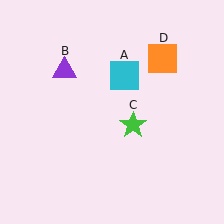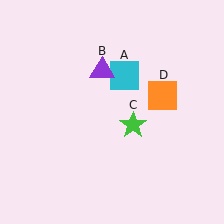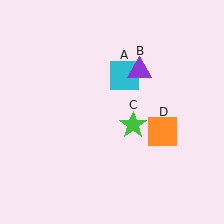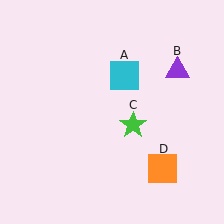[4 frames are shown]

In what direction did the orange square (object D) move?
The orange square (object D) moved down.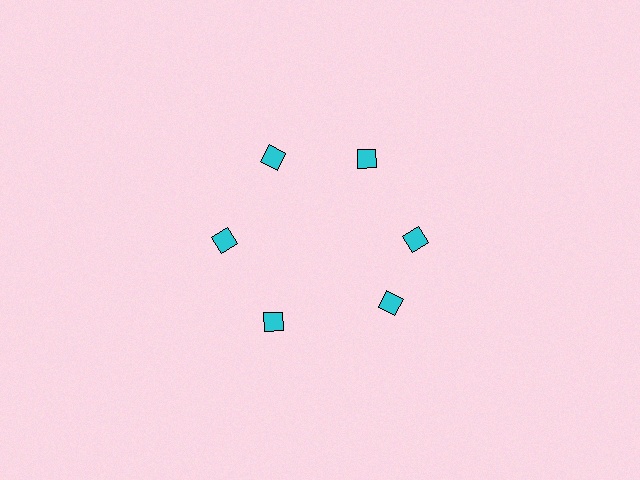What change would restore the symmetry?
The symmetry would be restored by rotating it back into even spacing with its neighbors so that all 6 diamonds sit at equal angles and equal distance from the center.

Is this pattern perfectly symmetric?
No. The 6 cyan diamonds are arranged in a ring, but one element near the 5 o'clock position is rotated out of alignment along the ring, breaking the 6-fold rotational symmetry.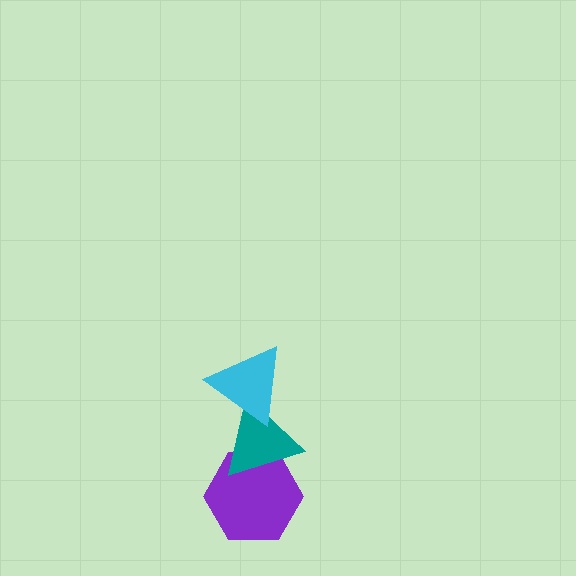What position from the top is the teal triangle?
The teal triangle is 2nd from the top.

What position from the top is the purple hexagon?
The purple hexagon is 3rd from the top.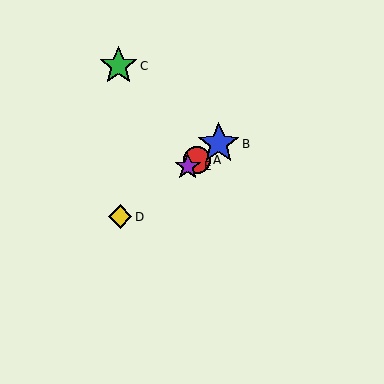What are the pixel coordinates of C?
Object C is at (118, 66).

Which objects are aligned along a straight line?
Objects A, B, D, E are aligned along a straight line.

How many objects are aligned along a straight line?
4 objects (A, B, D, E) are aligned along a straight line.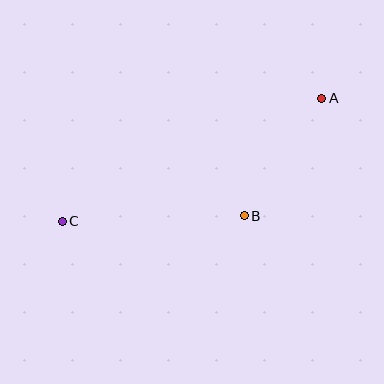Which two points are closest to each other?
Points A and B are closest to each other.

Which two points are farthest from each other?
Points A and C are farthest from each other.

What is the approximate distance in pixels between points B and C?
The distance between B and C is approximately 182 pixels.